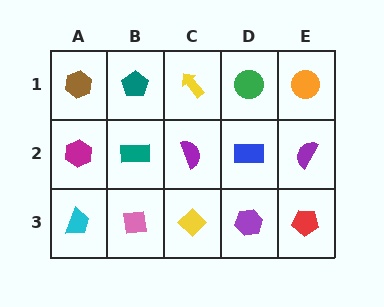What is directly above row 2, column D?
A green circle.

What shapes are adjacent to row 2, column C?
A yellow arrow (row 1, column C), a yellow diamond (row 3, column C), a teal rectangle (row 2, column B), a blue rectangle (row 2, column D).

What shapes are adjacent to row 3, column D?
A blue rectangle (row 2, column D), a yellow diamond (row 3, column C), a red pentagon (row 3, column E).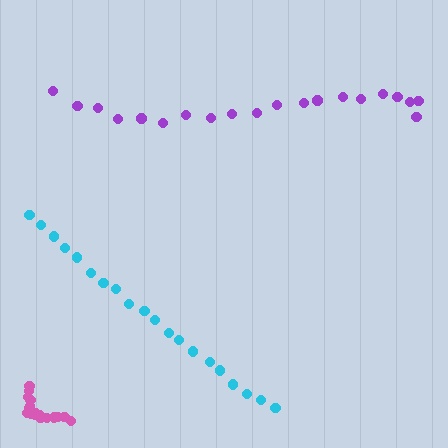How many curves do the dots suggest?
There are 3 distinct paths.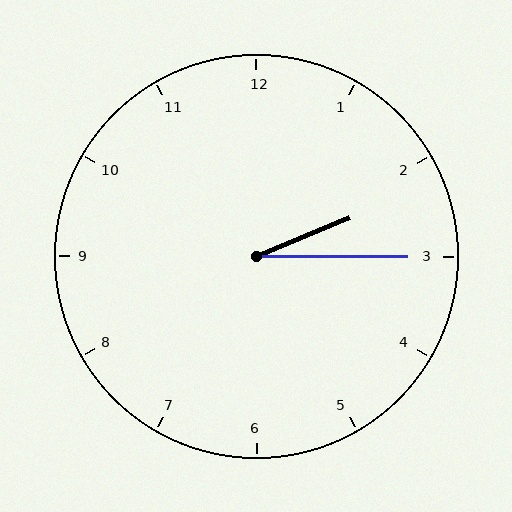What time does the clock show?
2:15.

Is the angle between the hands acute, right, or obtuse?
It is acute.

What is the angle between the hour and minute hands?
Approximately 22 degrees.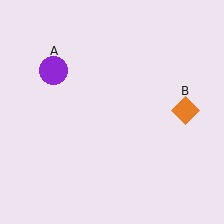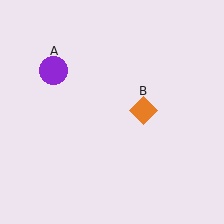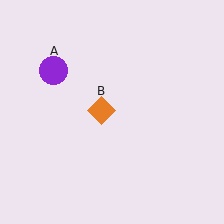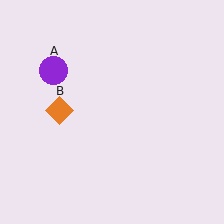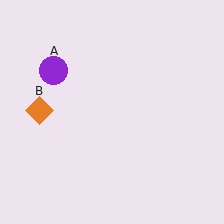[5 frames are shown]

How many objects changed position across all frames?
1 object changed position: orange diamond (object B).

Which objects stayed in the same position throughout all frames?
Purple circle (object A) remained stationary.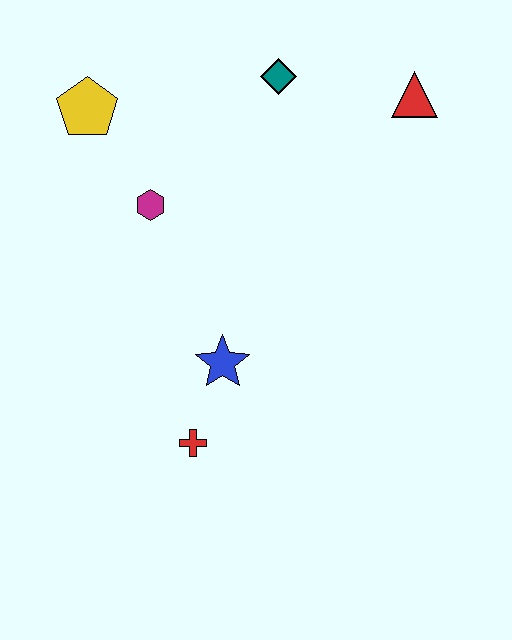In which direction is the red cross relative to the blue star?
The red cross is below the blue star.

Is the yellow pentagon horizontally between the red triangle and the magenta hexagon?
No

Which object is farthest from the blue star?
The red triangle is farthest from the blue star.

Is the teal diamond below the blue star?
No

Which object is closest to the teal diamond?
The red triangle is closest to the teal diamond.